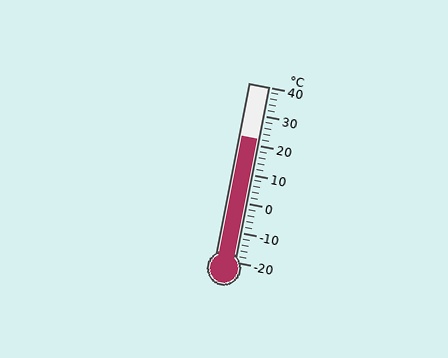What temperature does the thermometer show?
The thermometer shows approximately 22°C.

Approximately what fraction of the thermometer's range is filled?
The thermometer is filled to approximately 70% of its range.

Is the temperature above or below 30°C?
The temperature is below 30°C.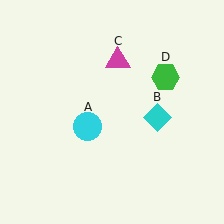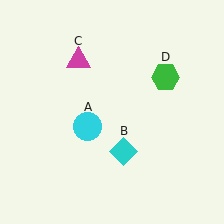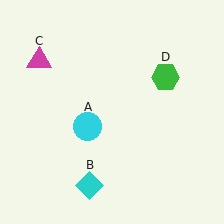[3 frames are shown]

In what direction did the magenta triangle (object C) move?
The magenta triangle (object C) moved left.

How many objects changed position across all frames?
2 objects changed position: cyan diamond (object B), magenta triangle (object C).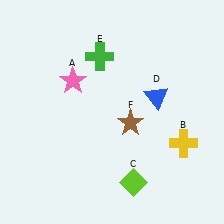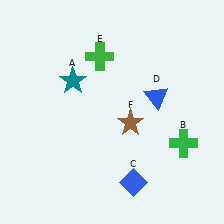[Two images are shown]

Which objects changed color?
A changed from pink to teal. B changed from yellow to green. C changed from lime to blue.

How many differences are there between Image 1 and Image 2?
There are 3 differences between the two images.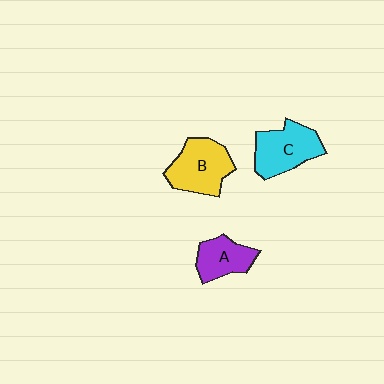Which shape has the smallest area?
Shape A (purple).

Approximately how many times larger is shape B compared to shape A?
Approximately 1.4 times.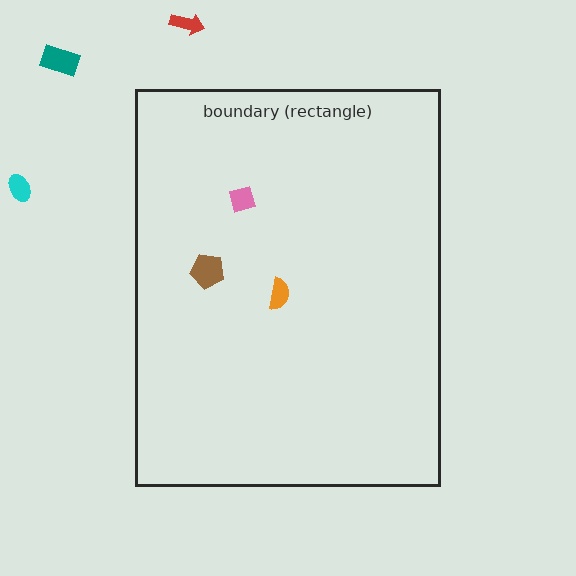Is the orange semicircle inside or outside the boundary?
Inside.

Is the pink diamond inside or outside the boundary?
Inside.